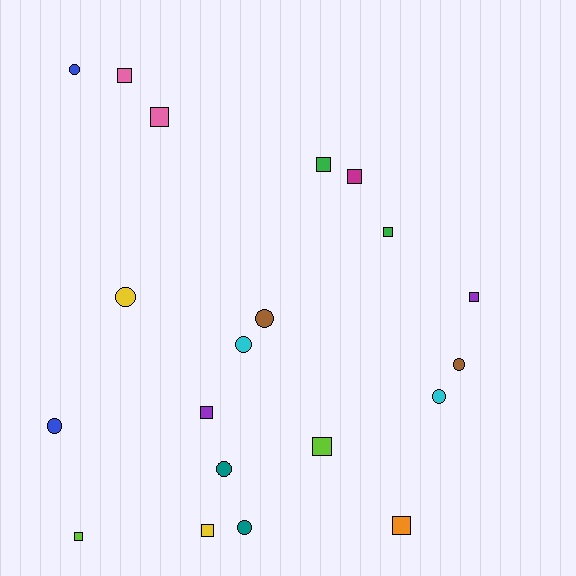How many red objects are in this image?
There are no red objects.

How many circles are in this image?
There are 9 circles.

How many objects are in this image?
There are 20 objects.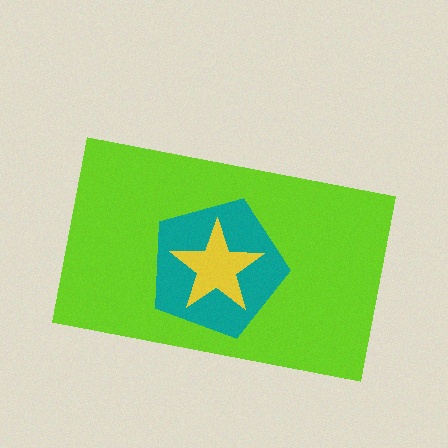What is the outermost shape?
The lime rectangle.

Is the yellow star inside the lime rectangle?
Yes.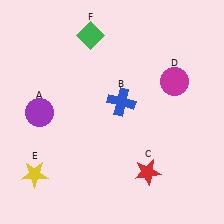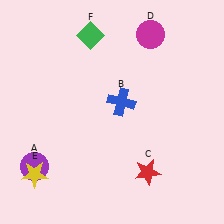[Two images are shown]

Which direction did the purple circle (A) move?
The purple circle (A) moved down.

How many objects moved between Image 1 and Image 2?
2 objects moved between the two images.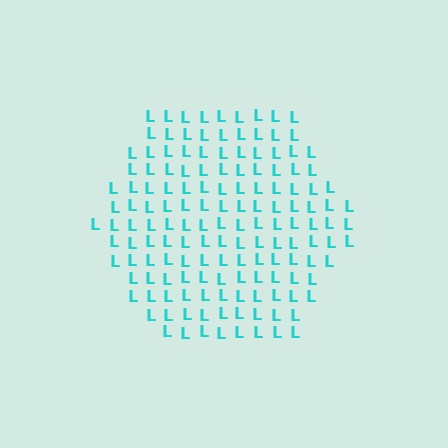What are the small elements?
The small elements are letter L's.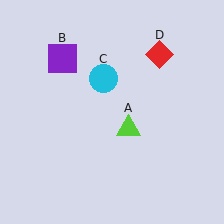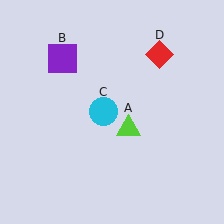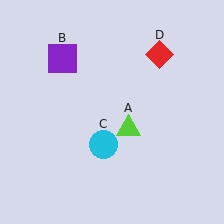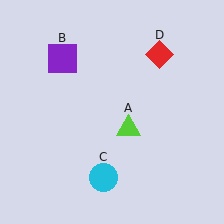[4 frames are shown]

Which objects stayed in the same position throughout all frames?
Lime triangle (object A) and purple square (object B) and red diamond (object D) remained stationary.